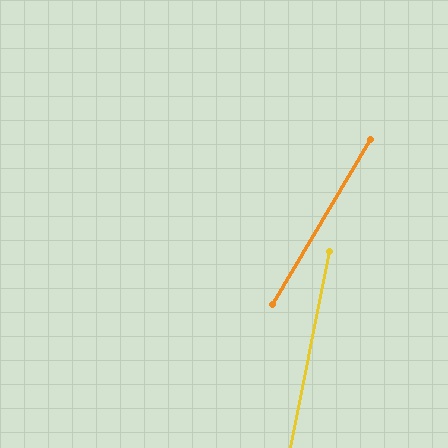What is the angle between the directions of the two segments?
Approximately 19 degrees.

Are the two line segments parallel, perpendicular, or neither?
Neither parallel nor perpendicular — they differ by about 19°.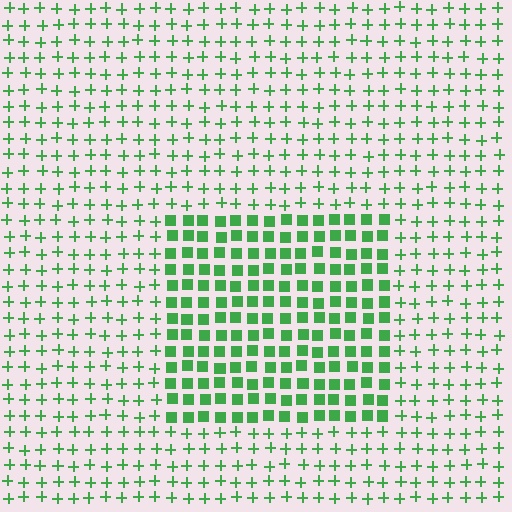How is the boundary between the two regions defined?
The boundary is defined by a change in element shape: squares inside vs. plus signs outside. All elements share the same color and spacing.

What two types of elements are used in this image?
The image uses squares inside the rectangle region and plus signs outside it.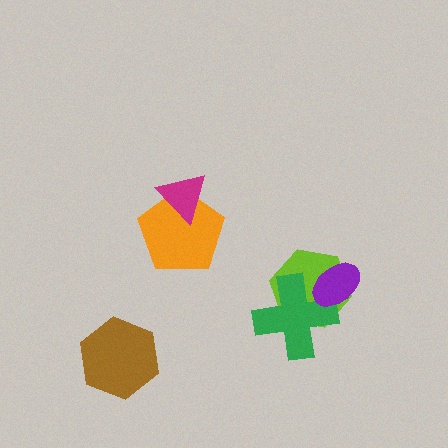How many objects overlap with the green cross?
2 objects overlap with the green cross.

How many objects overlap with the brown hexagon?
0 objects overlap with the brown hexagon.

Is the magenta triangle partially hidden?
No, no other shape covers it.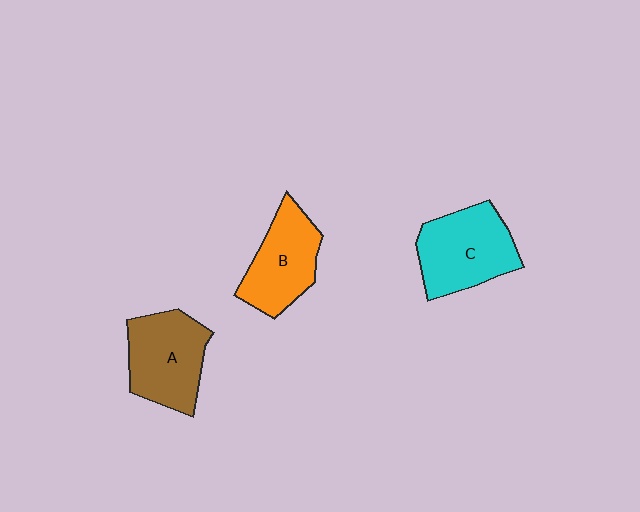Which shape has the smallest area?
Shape B (orange).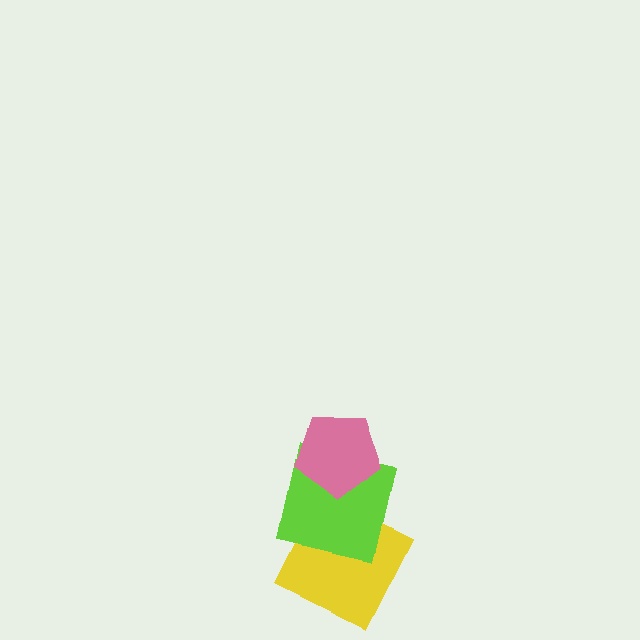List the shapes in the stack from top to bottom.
From top to bottom: the pink pentagon, the lime square, the yellow square.